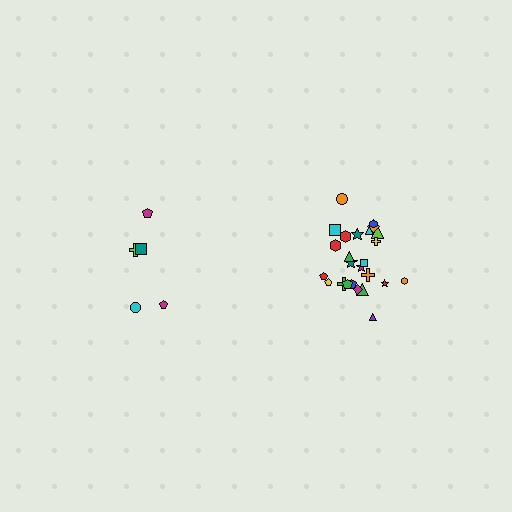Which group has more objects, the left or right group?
The right group.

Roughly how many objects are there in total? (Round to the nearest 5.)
Roughly 30 objects in total.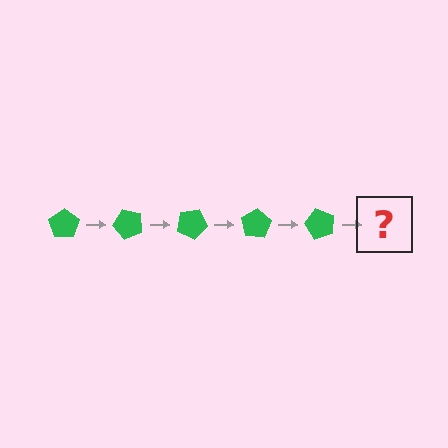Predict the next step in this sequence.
The next step is a green pentagon rotated 250 degrees.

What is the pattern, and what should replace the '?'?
The pattern is that the pentagon rotates 50 degrees each step. The '?' should be a green pentagon rotated 250 degrees.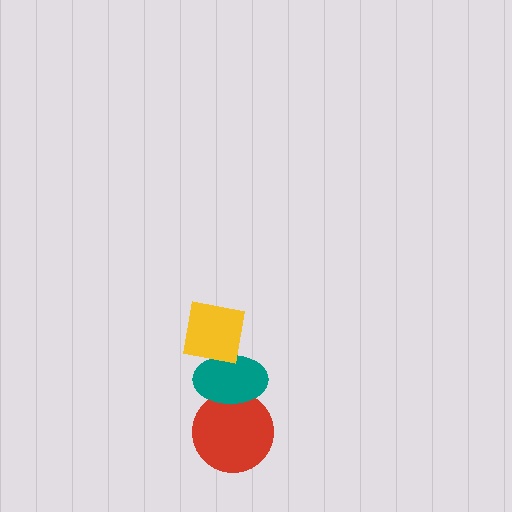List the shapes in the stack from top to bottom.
From top to bottom: the yellow square, the teal ellipse, the red circle.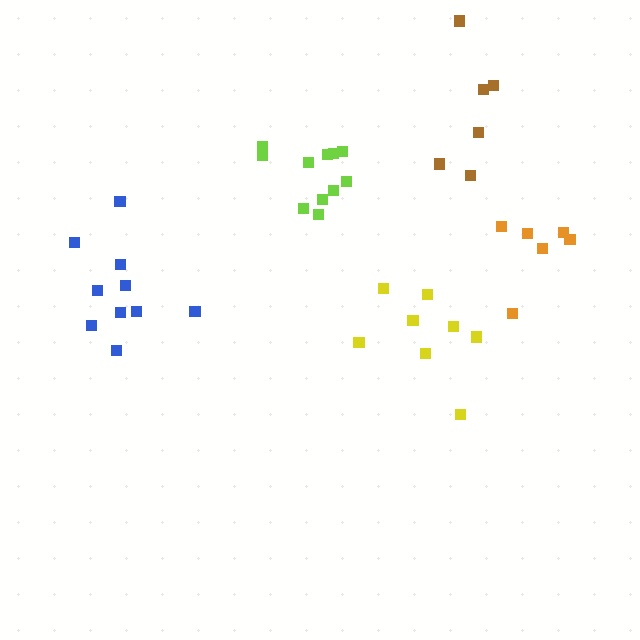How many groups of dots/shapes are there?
There are 5 groups.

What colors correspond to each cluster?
The clusters are colored: lime, yellow, orange, blue, brown.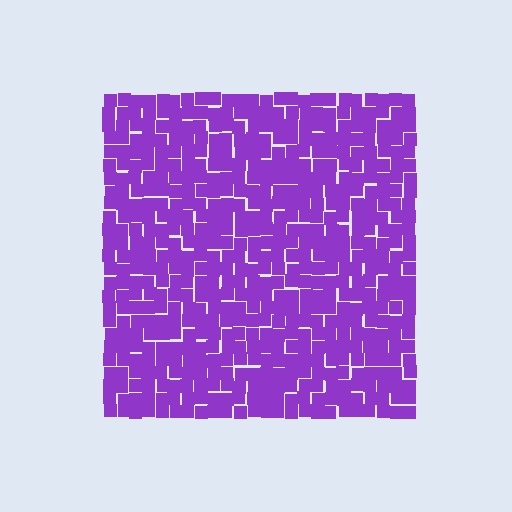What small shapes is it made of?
It is made of small squares.